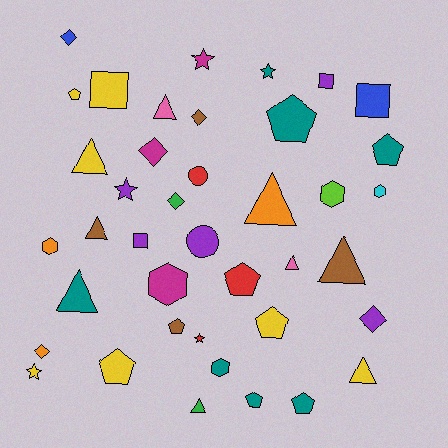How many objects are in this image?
There are 40 objects.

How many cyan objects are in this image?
There is 1 cyan object.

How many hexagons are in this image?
There are 5 hexagons.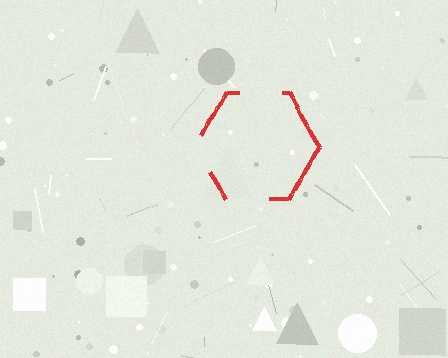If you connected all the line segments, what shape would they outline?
They would outline a hexagon.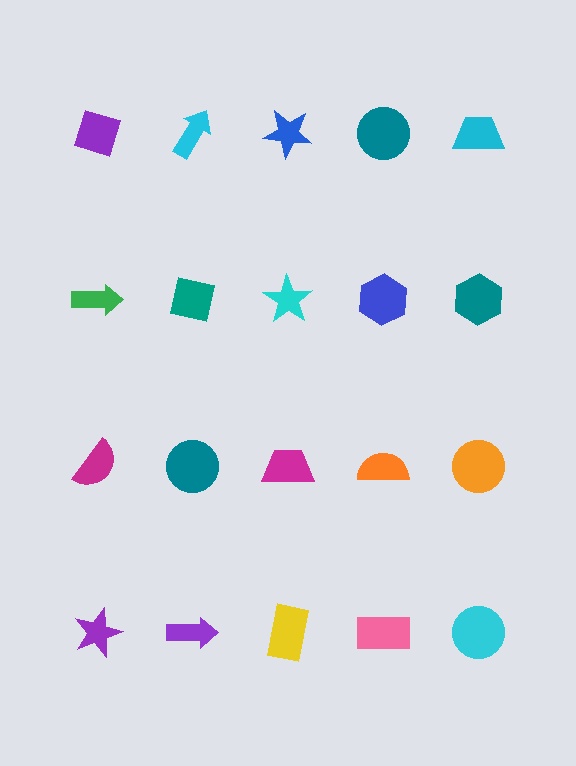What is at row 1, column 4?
A teal circle.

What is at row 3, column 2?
A teal circle.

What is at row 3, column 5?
An orange circle.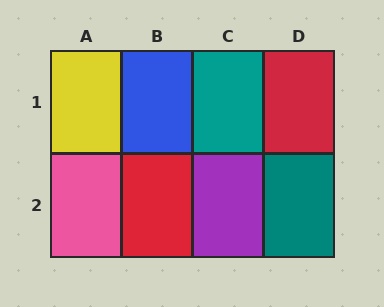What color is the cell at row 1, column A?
Yellow.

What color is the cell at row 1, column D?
Red.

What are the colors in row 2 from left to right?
Pink, red, purple, teal.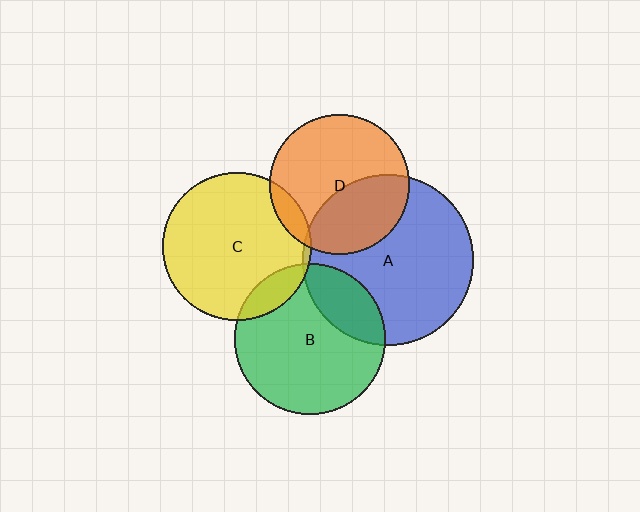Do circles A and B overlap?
Yes.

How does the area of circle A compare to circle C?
Approximately 1.3 times.